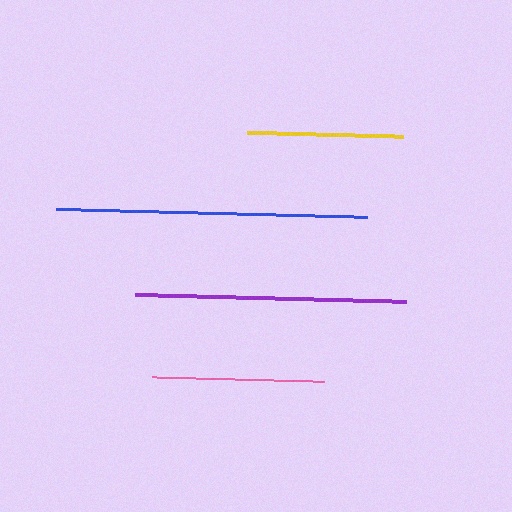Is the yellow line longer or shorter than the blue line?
The blue line is longer than the yellow line.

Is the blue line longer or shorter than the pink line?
The blue line is longer than the pink line.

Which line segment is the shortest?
The yellow line is the shortest at approximately 156 pixels.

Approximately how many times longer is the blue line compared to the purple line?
The blue line is approximately 1.1 times the length of the purple line.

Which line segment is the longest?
The blue line is the longest at approximately 311 pixels.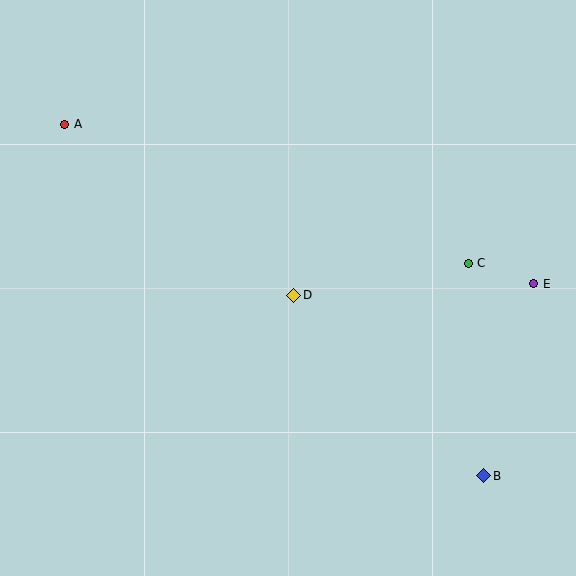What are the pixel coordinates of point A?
Point A is at (65, 124).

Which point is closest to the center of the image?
Point D at (294, 295) is closest to the center.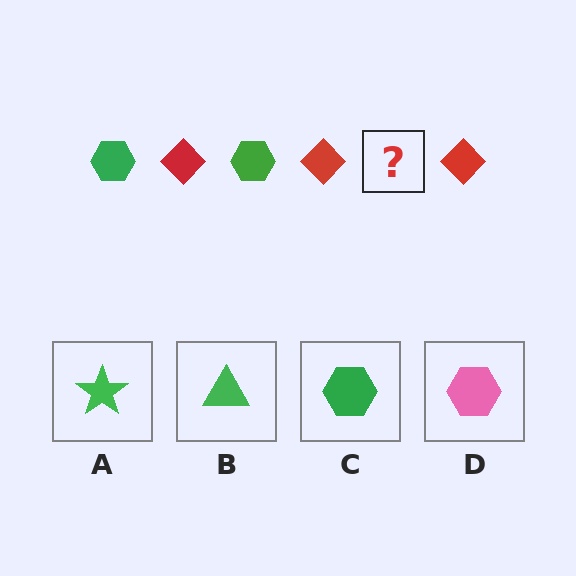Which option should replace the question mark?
Option C.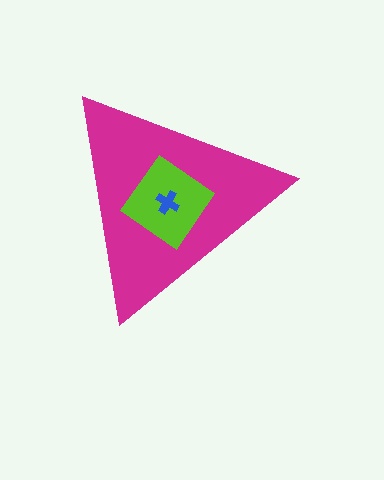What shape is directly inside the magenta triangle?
The lime diamond.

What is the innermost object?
The blue cross.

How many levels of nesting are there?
3.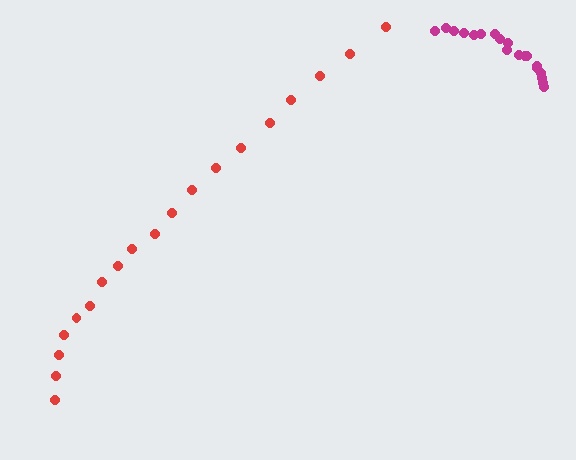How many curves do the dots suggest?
There are 2 distinct paths.